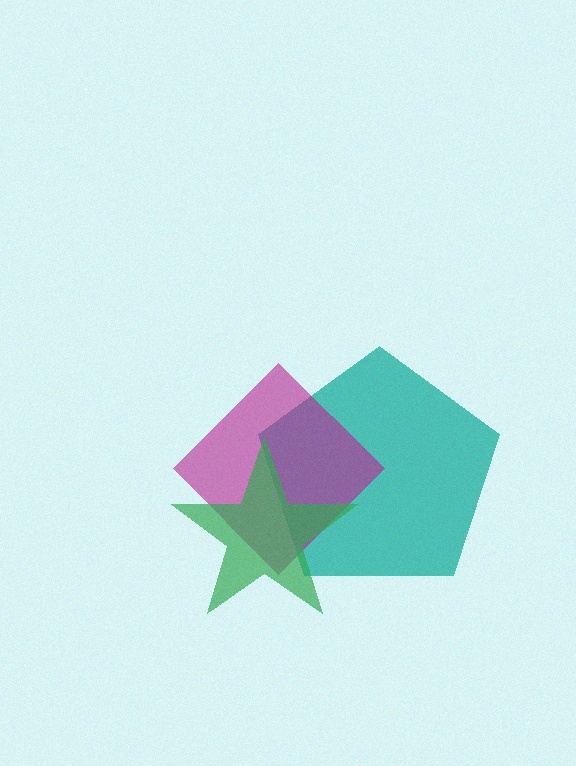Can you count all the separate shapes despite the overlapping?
Yes, there are 3 separate shapes.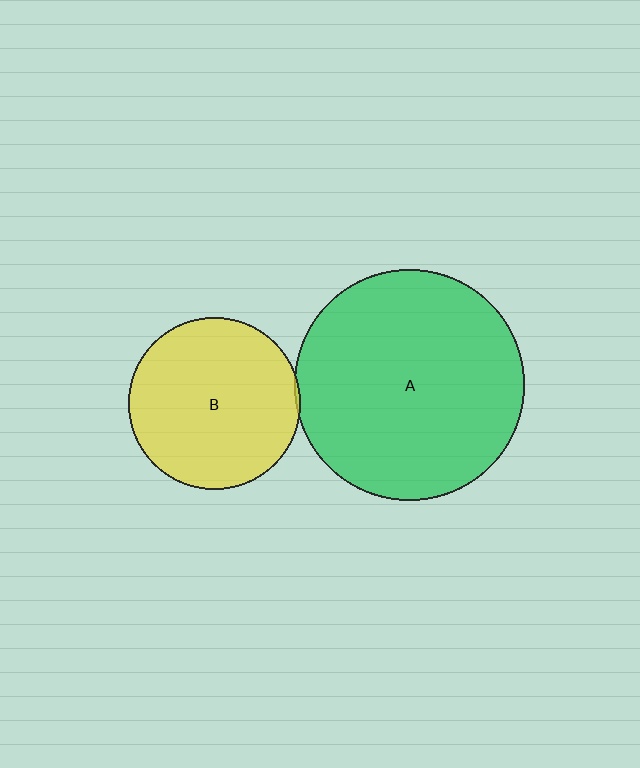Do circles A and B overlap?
Yes.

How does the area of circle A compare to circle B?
Approximately 1.8 times.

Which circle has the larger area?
Circle A (green).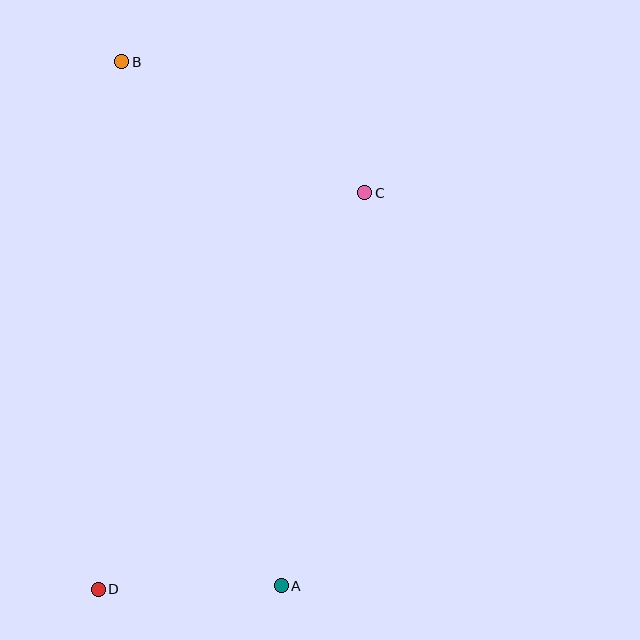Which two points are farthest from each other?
Points A and B are farthest from each other.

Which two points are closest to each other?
Points A and D are closest to each other.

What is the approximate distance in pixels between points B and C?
The distance between B and C is approximately 276 pixels.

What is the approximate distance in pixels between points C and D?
The distance between C and D is approximately 478 pixels.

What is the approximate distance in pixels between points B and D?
The distance between B and D is approximately 528 pixels.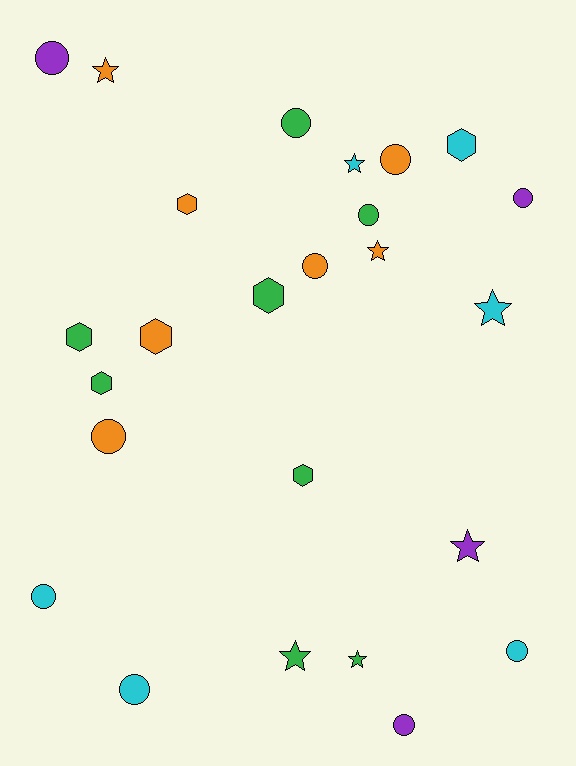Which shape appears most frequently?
Circle, with 11 objects.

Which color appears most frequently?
Green, with 8 objects.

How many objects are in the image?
There are 25 objects.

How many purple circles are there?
There are 3 purple circles.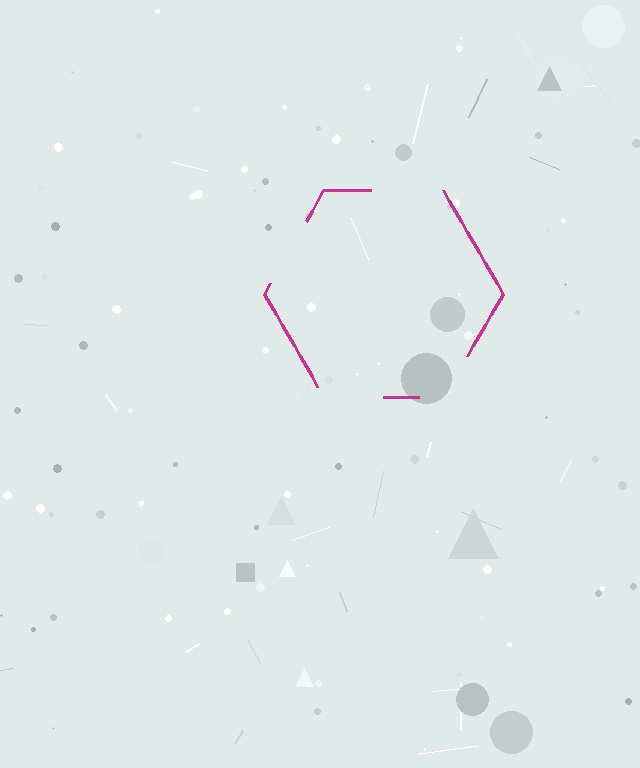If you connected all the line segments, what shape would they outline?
They would outline a hexagon.